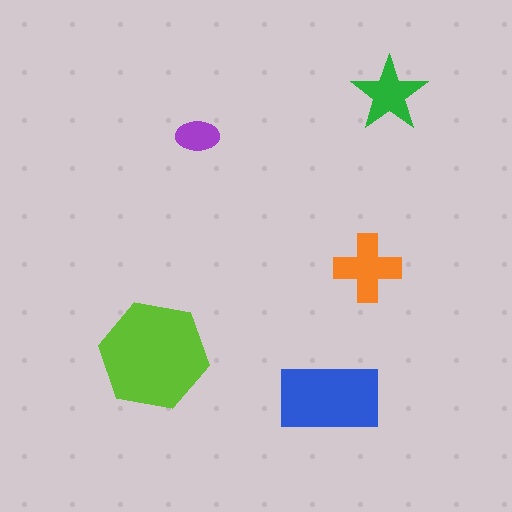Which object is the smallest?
The purple ellipse.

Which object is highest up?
The green star is topmost.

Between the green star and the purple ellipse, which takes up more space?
The green star.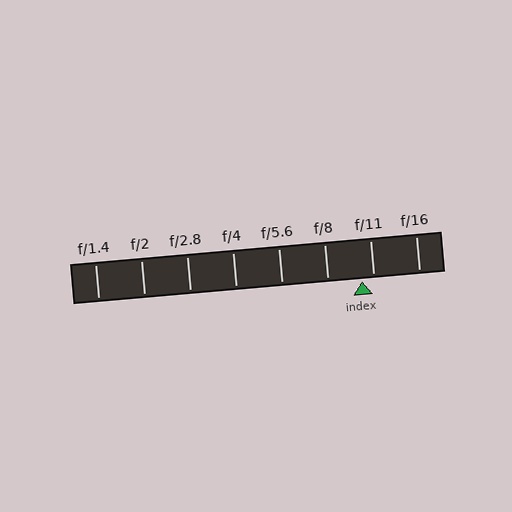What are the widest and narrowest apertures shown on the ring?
The widest aperture shown is f/1.4 and the narrowest is f/16.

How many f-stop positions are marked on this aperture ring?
There are 8 f-stop positions marked.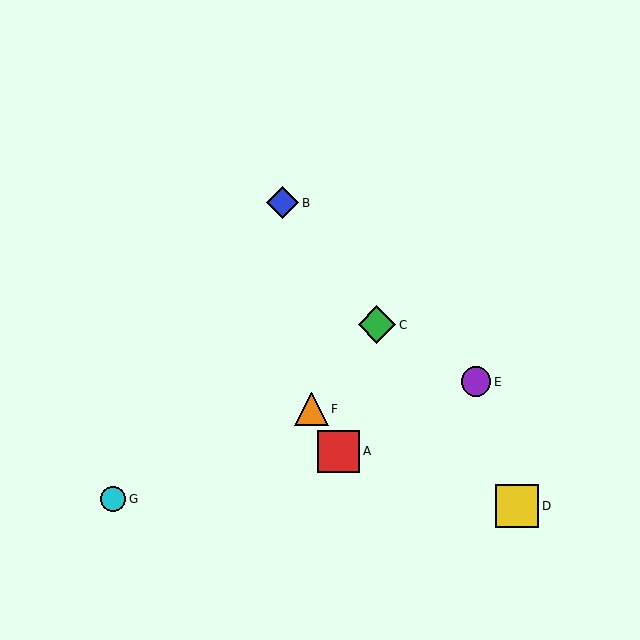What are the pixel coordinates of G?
Object G is at (113, 499).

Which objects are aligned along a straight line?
Objects B, C, D are aligned along a straight line.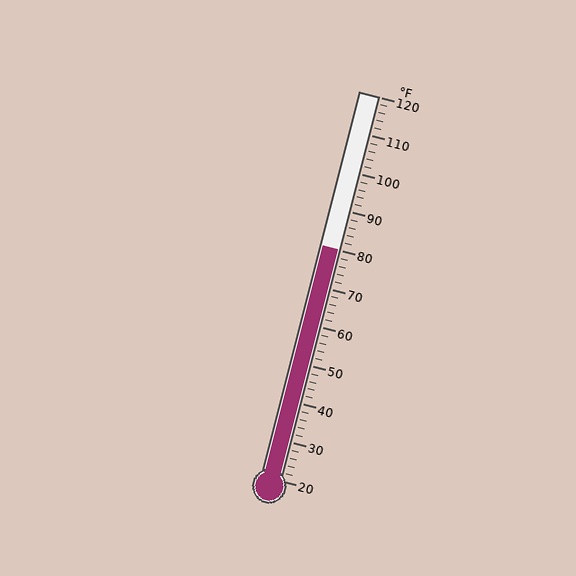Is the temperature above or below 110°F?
The temperature is below 110°F.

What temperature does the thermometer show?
The thermometer shows approximately 80°F.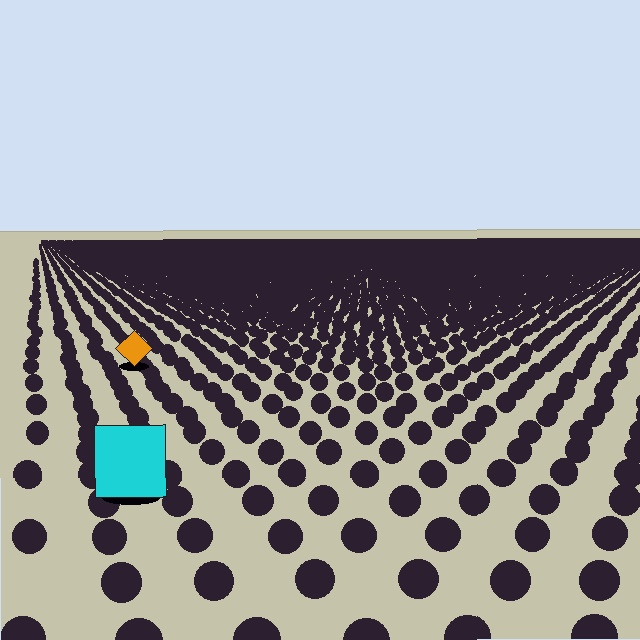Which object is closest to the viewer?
The cyan square is closest. The texture marks near it are larger and more spread out.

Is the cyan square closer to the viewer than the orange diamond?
Yes. The cyan square is closer — you can tell from the texture gradient: the ground texture is coarser near it.